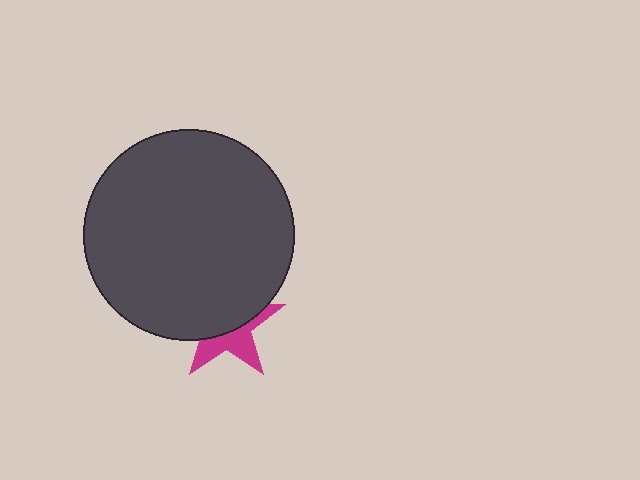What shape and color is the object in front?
The object in front is a dark gray circle.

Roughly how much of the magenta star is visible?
A small part of it is visible (roughly 42%).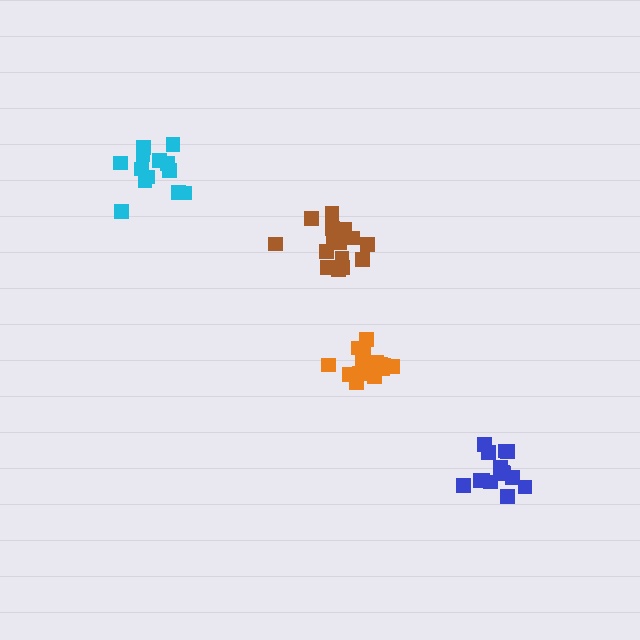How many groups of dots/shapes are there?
There are 4 groups.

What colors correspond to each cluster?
The clusters are colored: brown, orange, cyan, blue.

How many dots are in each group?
Group 1: 16 dots, Group 2: 16 dots, Group 3: 13 dots, Group 4: 16 dots (61 total).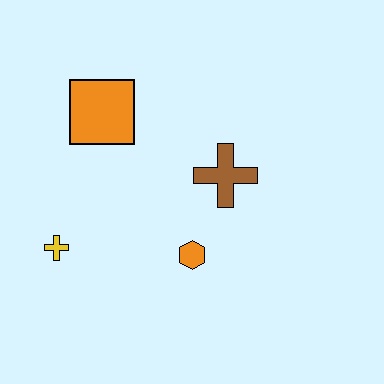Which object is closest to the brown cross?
The orange hexagon is closest to the brown cross.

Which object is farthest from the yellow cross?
The brown cross is farthest from the yellow cross.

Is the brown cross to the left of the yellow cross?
No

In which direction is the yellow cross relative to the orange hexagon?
The yellow cross is to the left of the orange hexagon.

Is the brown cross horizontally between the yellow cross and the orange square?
No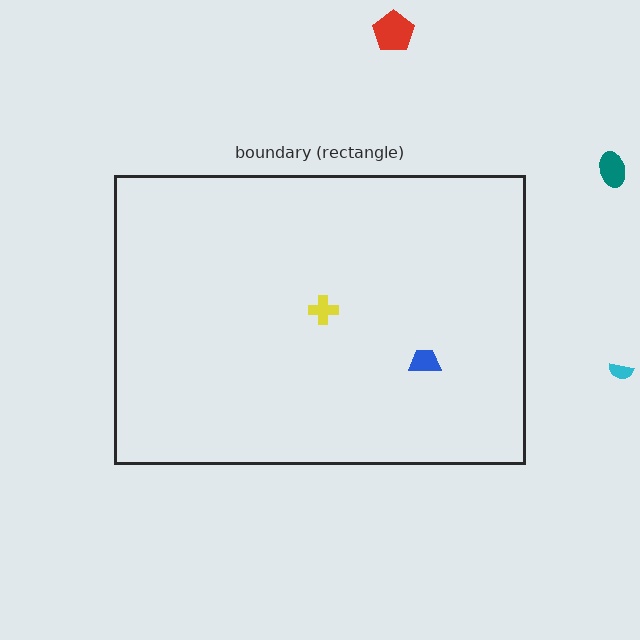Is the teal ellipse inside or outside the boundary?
Outside.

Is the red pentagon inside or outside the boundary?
Outside.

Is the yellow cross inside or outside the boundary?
Inside.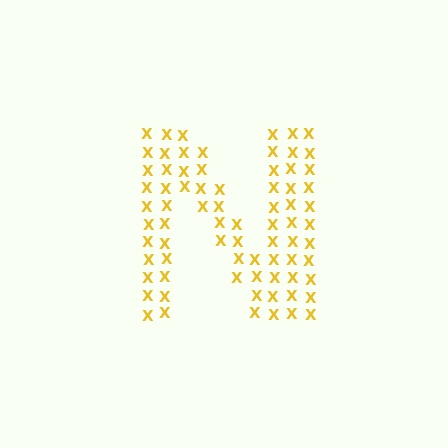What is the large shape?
The large shape is the letter N.